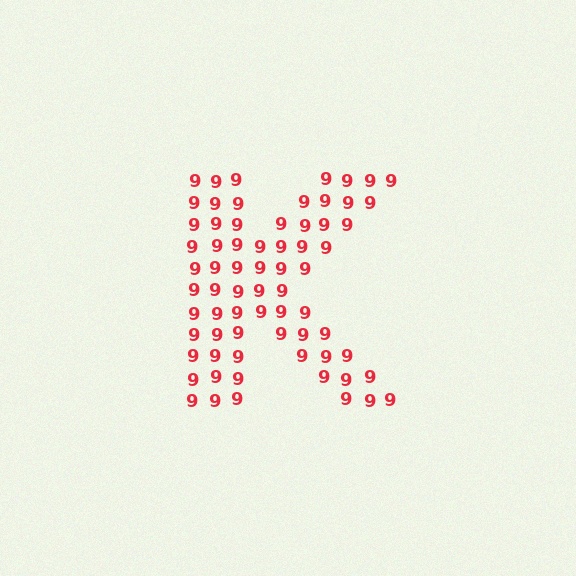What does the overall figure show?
The overall figure shows the letter K.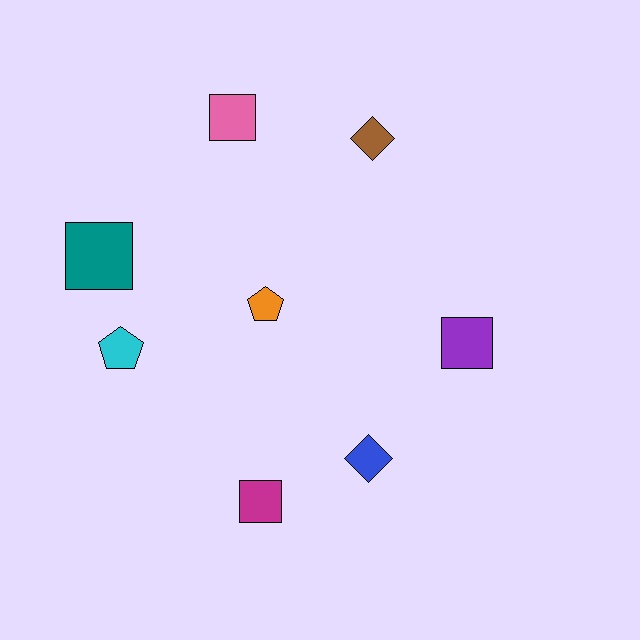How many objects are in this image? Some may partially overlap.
There are 8 objects.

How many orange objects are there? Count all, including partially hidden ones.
There is 1 orange object.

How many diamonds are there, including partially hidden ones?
There are 2 diamonds.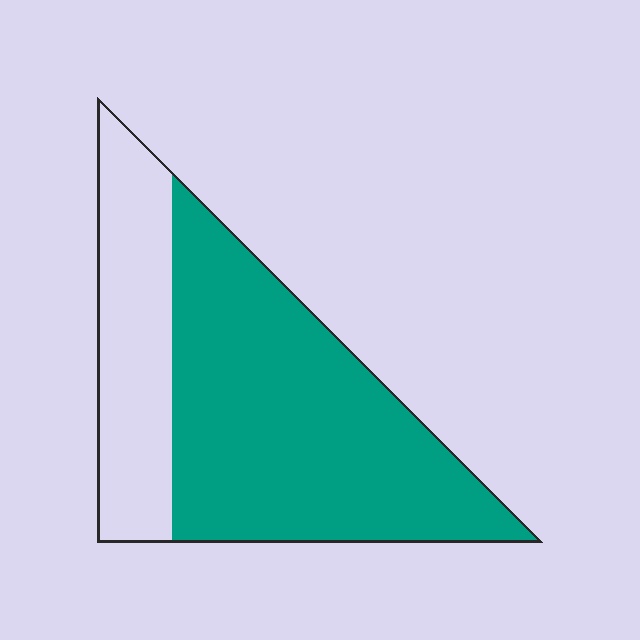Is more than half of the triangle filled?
Yes.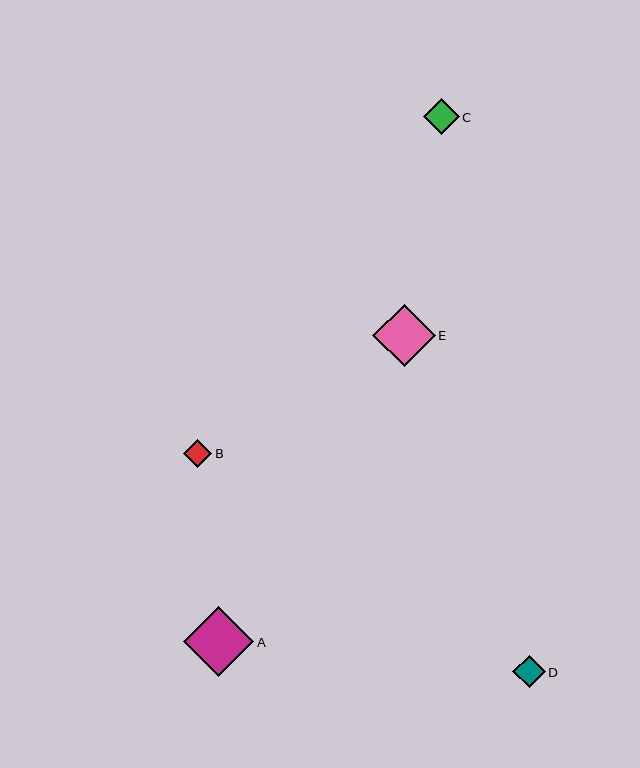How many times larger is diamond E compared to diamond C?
Diamond E is approximately 1.7 times the size of diamond C.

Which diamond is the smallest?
Diamond B is the smallest with a size of approximately 28 pixels.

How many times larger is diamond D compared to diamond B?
Diamond D is approximately 1.2 times the size of diamond B.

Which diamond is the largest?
Diamond A is the largest with a size of approximately 70 pixels.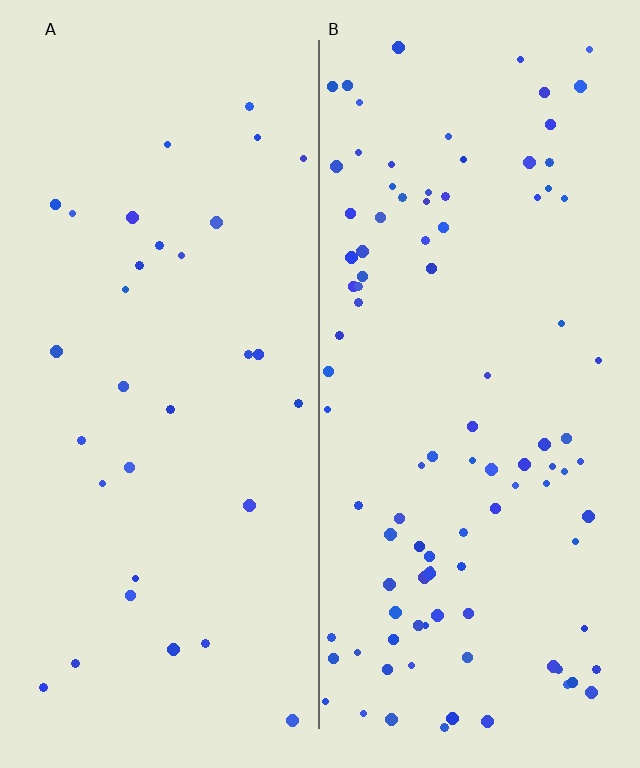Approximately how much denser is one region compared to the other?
Approximately 3.2× — region B over region A.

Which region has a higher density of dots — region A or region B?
B (the right).